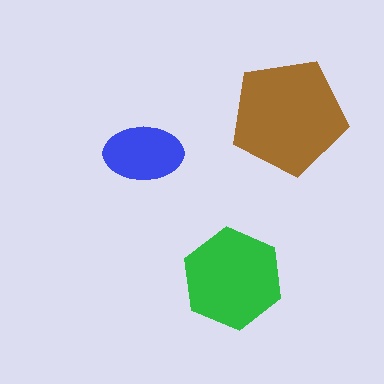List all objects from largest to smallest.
The brown pentagon, the green hexagon, the blue ellipse.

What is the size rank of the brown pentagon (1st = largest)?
1st.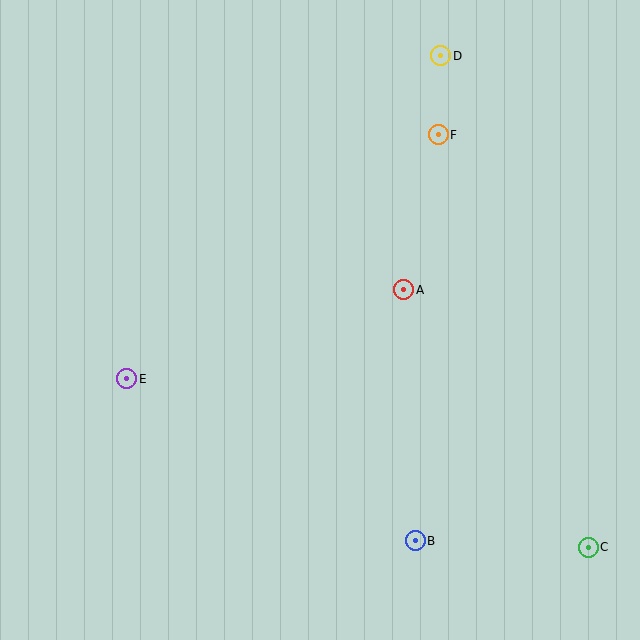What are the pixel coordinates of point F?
Point F is at (438, 135).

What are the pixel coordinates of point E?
Point E is at (127, 379).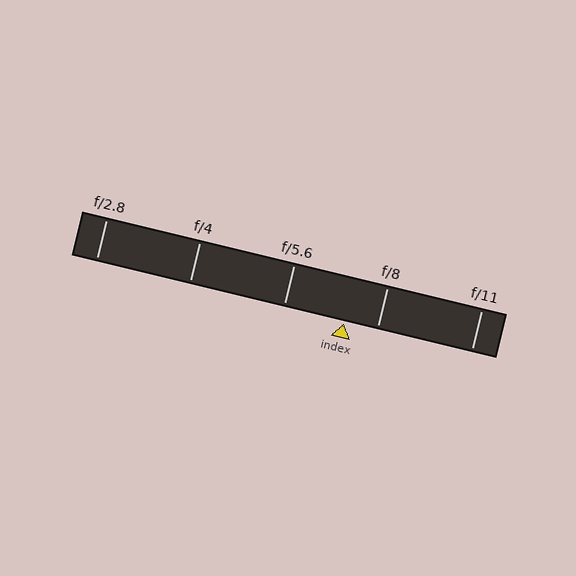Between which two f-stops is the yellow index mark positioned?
The index mark is between f/5.6 and f/8.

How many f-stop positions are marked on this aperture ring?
There are 5 f-stop positions marked.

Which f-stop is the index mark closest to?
The index mark is closest to f/8.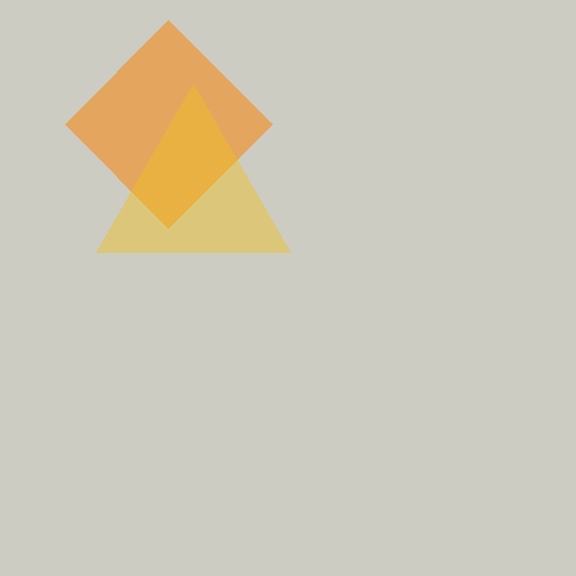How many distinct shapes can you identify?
There are 2 distinct shapes: an orange diamond, a yellow triangle.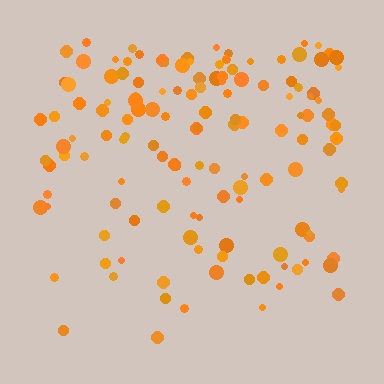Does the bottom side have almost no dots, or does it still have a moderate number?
Still a moderate number, just noticeably fewer than the top.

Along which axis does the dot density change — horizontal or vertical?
Vertical.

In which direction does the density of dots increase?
From bottom to top, with the top side densest.